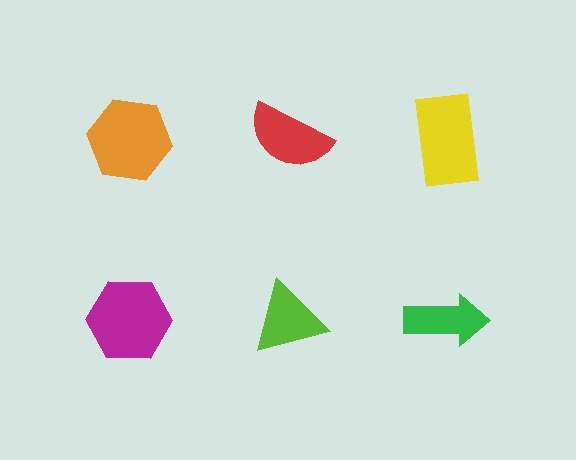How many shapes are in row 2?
3 shapes.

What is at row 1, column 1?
An orange hexagon.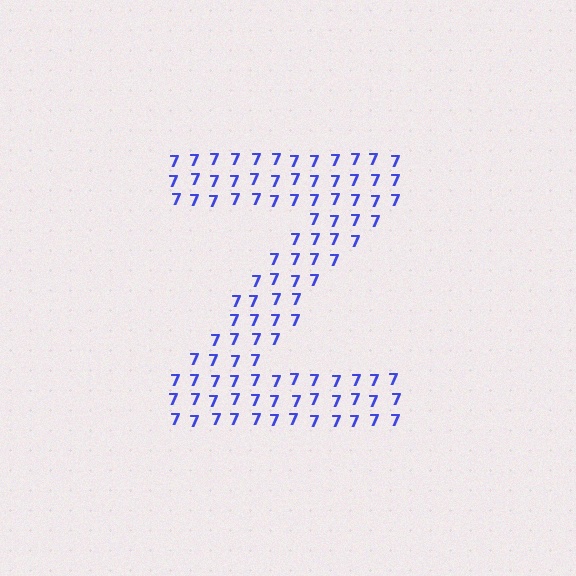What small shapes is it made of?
It is made of small digit 7's.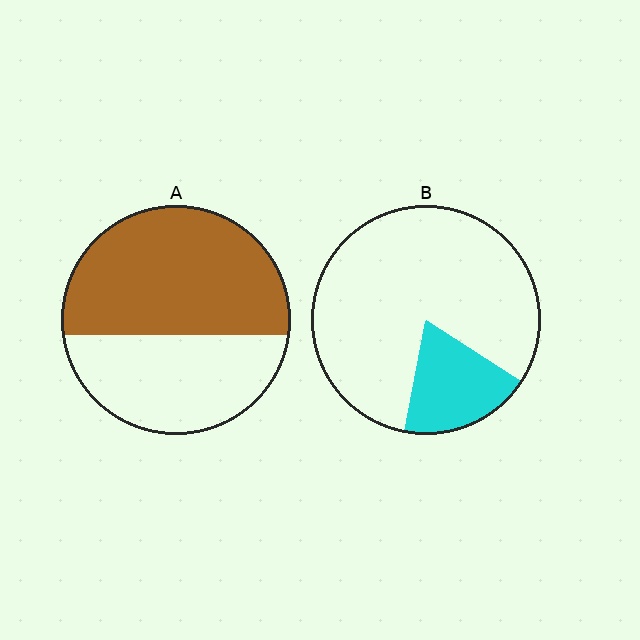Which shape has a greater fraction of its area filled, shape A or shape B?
Shape A.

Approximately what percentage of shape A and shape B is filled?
A is approximately 60% and B is approximately 20%.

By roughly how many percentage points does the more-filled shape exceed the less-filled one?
By roughly 40 percentage points (A over B).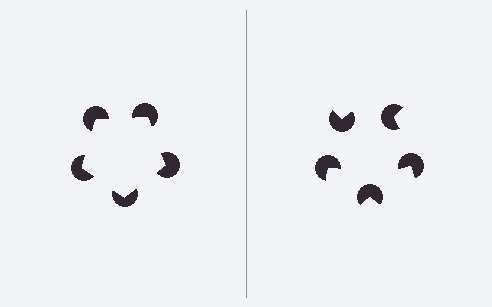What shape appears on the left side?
An illusory pentagon.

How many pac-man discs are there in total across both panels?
10 — 5 on each side.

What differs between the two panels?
The pac-man discs are positioned identically on both sides; only the wedge orientations differ. On the left they align to a pentagon; on the right they are misaligned.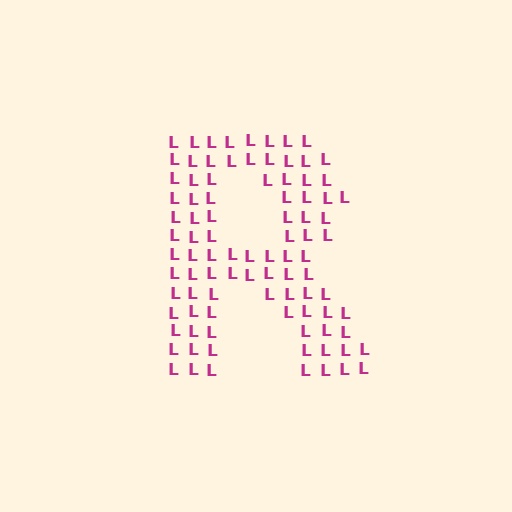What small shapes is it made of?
It is made of small letter L's.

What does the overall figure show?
The overall figure shows the letter R.